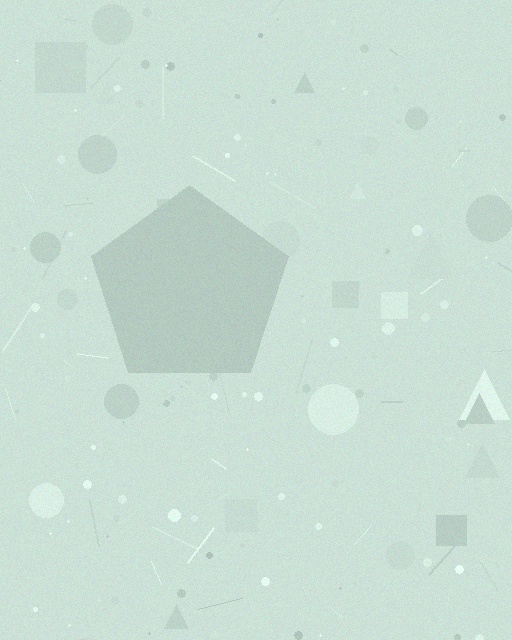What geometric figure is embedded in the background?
A pentagon is embedded in the background.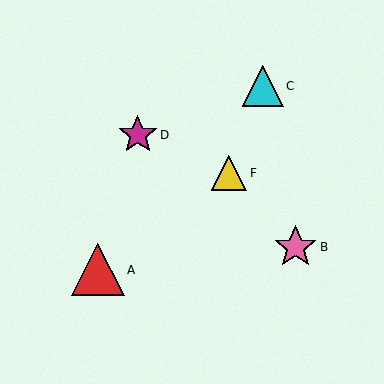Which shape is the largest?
The red triangle (labeled A) is the largest.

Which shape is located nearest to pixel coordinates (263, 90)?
The cyan triangle (labeled C) at (263, 86) is nearest to that location.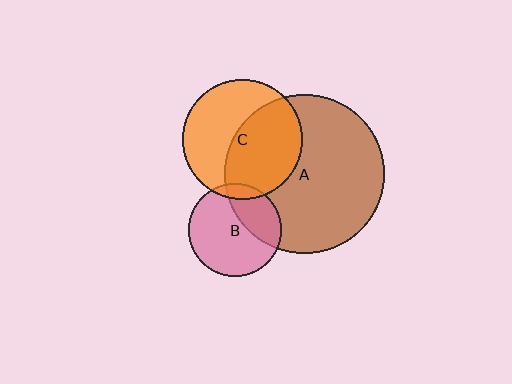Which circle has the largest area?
Circle A (brown).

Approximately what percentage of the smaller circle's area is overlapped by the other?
Approximately 50%.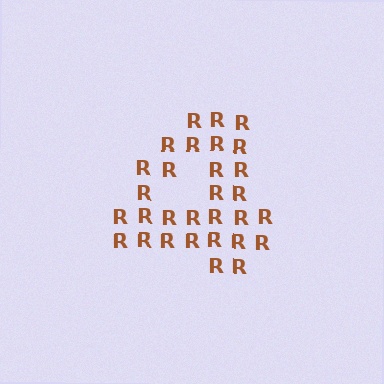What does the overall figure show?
The overall figure shows the digit 4.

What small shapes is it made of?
It is made of small letter R's.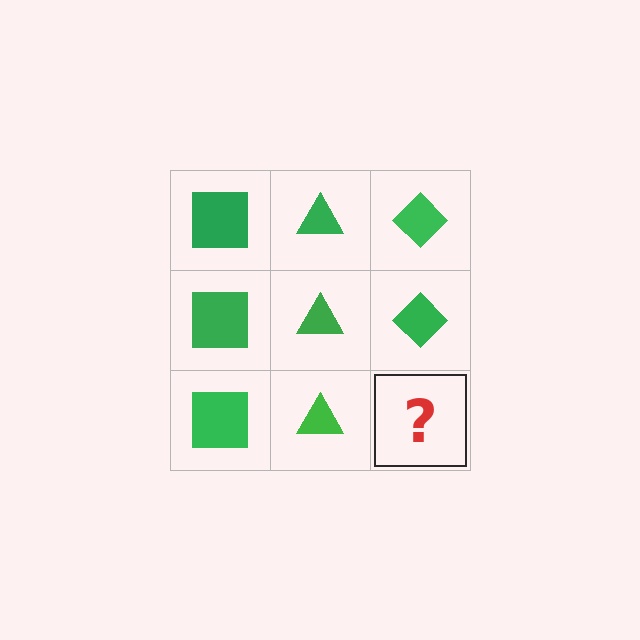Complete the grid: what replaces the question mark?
The question mark should be replaced with a green diamond.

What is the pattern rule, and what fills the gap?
The rule is that each column has a consistent shape. The gap should be filled with a green diamond.